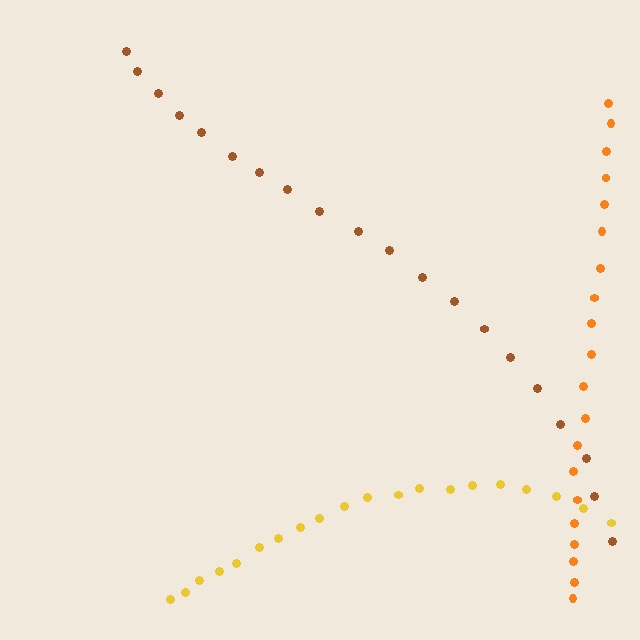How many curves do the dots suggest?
There are 3 distinct paths.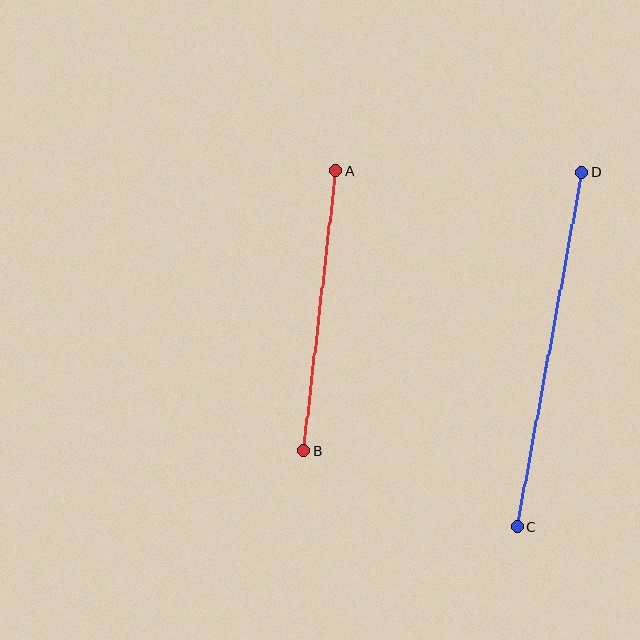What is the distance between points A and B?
The distance is approximately 281 pixels.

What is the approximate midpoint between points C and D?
The midpoint is at approximately (550, 349) pixels.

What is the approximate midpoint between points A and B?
The midpoint is at approximately (320, 311) pixels.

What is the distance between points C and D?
The distance is approximately 360 pixels.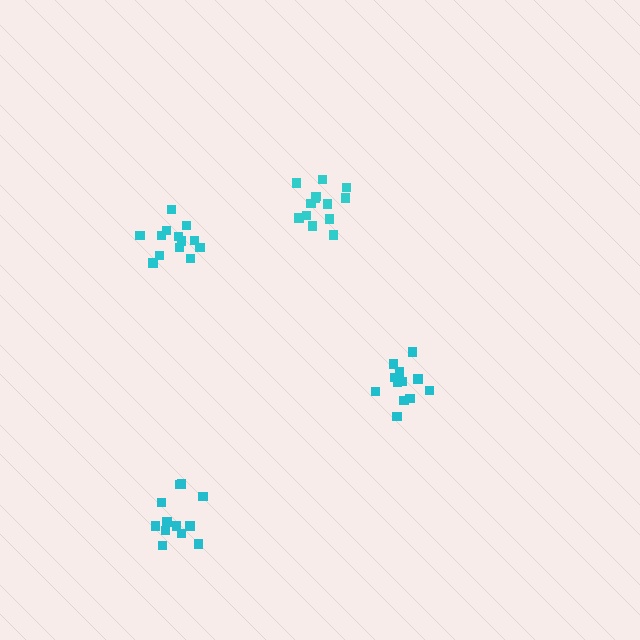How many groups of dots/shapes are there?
There are 4 groups.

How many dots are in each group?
Group 1: 13 dots, Group 2: 12 dots, Group 3: 13 dots, Group 4: 12 dots (50 total).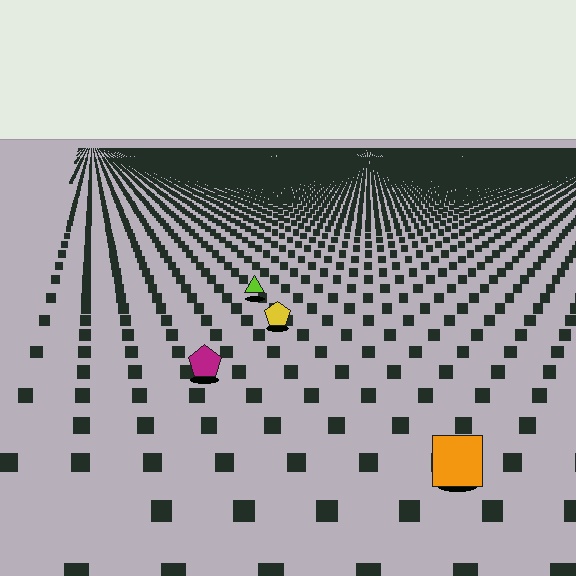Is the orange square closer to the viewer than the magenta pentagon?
Yes. The orange square is closer — you can tell from the texture gradient: the ground texture is coarser near it.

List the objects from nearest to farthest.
From nearest to farthest: the orange square, the magenta pentagon, the yellow pentagon, the lime triangle.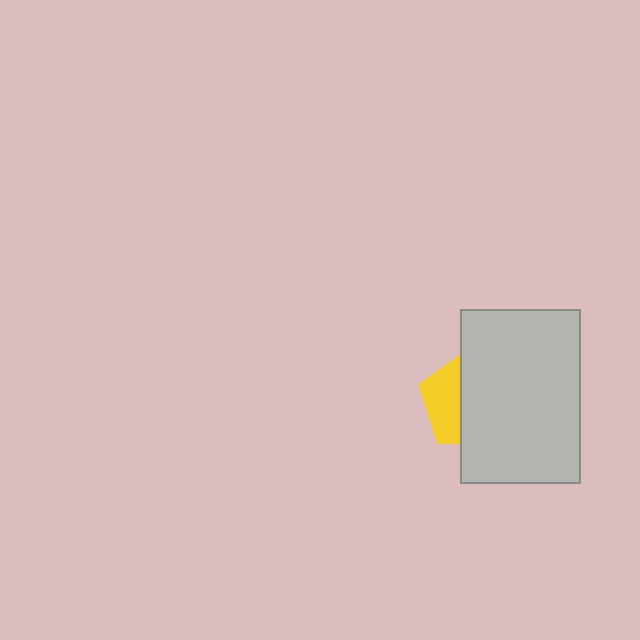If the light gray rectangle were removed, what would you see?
You would see the complete yellow pentagon.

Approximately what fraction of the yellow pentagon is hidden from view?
Roughly 62% of the yellow pentagon is hidden behind the light gray rectangle.